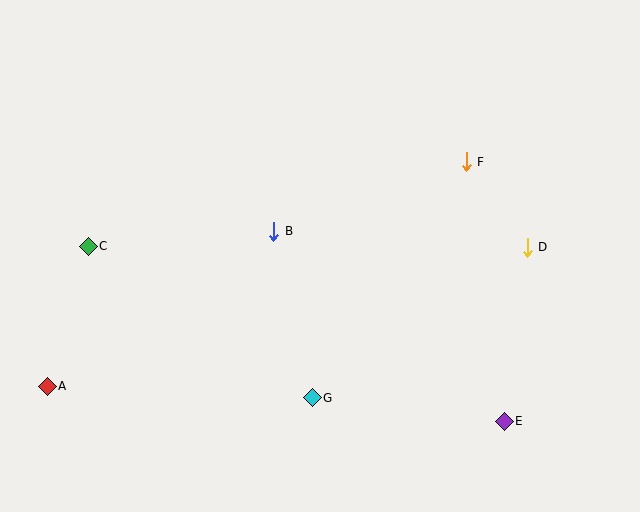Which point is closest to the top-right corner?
Point F is closest to the top-right corner.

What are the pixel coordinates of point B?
Point B is at (274, 231).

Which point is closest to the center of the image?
Point B at (274, 231) is closest to the center.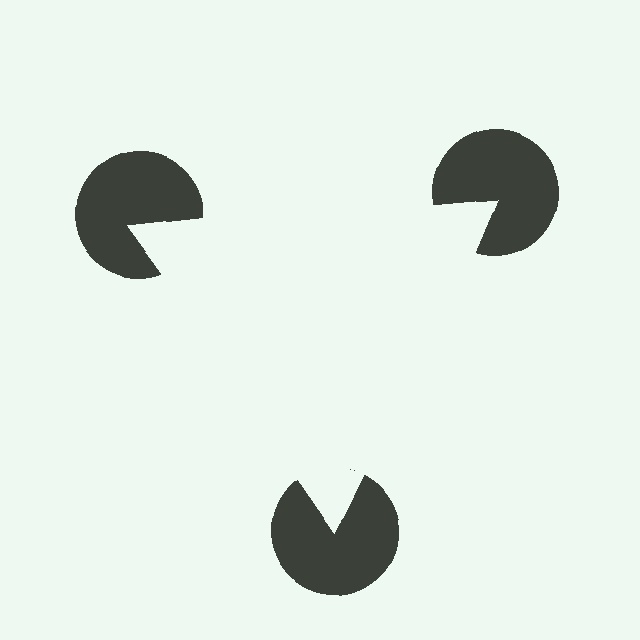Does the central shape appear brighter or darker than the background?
It typically appears slightly brighter than the background, even though no actual brightness change is drawn.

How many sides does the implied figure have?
3 sides.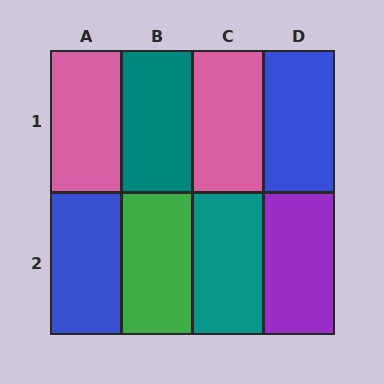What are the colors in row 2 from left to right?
Blue, green, teal, purple.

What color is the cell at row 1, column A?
Pink.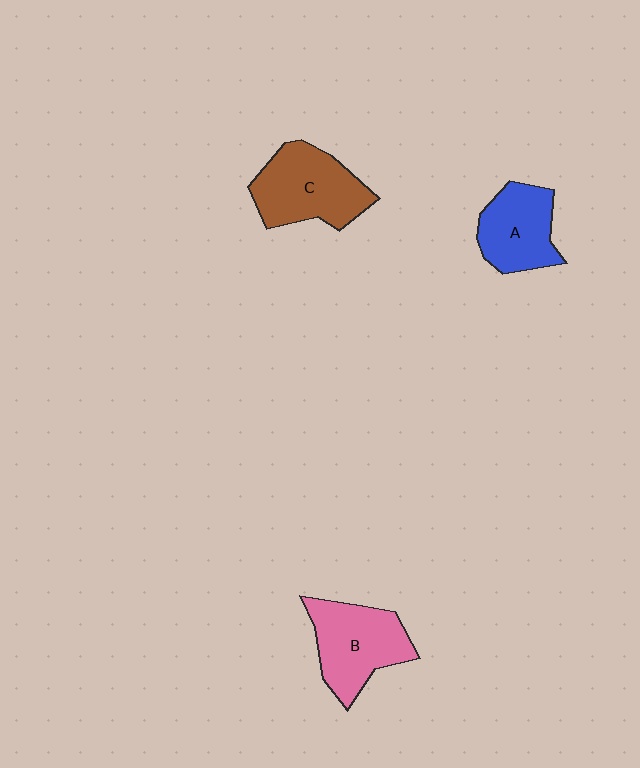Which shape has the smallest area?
Shape A (blue).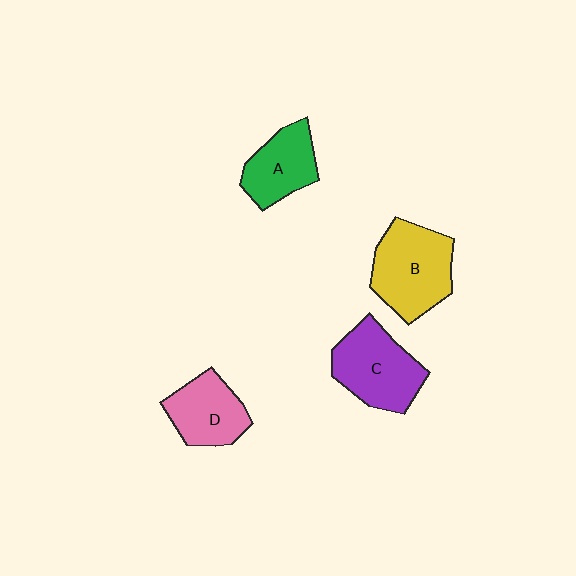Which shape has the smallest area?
Shape A (green).